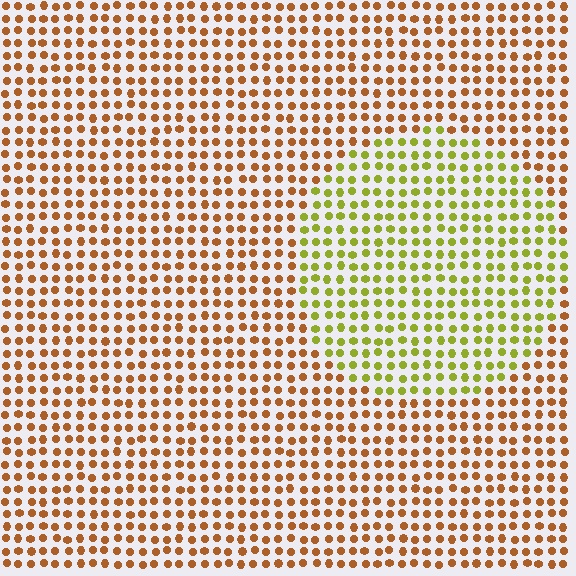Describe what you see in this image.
The image is filled with small brown elements in a uniform arrangement. A circle-shaped region is visible where the elements are tinted to a slightly different hue, forming a subtle color boundary.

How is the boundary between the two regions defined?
The boundary is defined purely by a slight shift in hue (about 48 degrees). Spacing, size, and orientation are identical on both sides.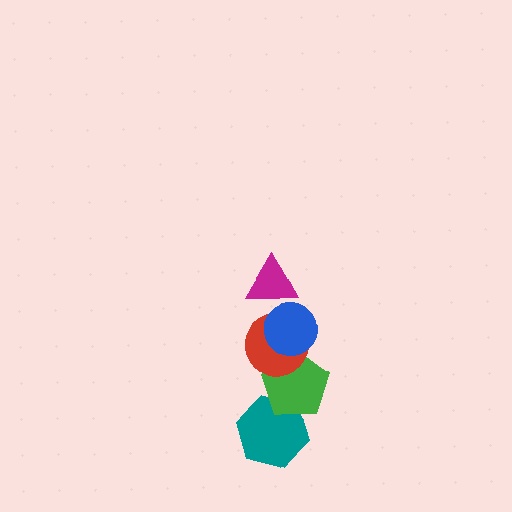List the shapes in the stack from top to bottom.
From top to bottom: the magenta triangle, the blue circle, the red circle, the green pentagon, the teal hexagon.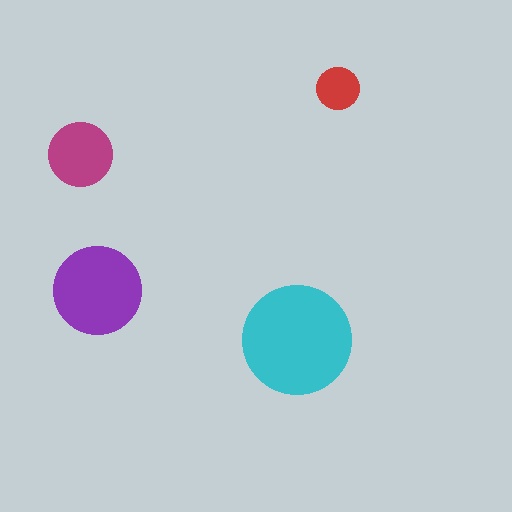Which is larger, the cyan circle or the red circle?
The cyan one.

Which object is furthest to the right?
The red circle is rightmost.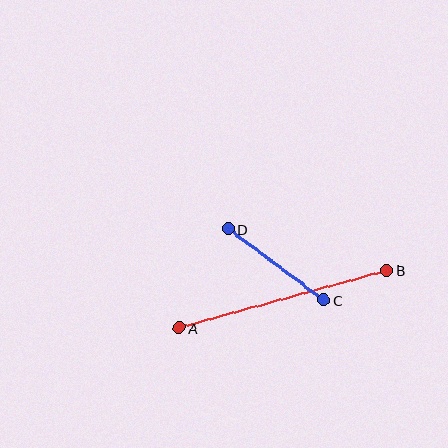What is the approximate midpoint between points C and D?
The midpoint is at approximately (276, 264) pixels.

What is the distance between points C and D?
The distance is approximately 119 pixels.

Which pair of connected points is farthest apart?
Points A and B are farthest apart.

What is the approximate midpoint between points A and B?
The midpoint is at approximately (283, 299) pixels.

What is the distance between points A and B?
The distance is approximately 216 pixels.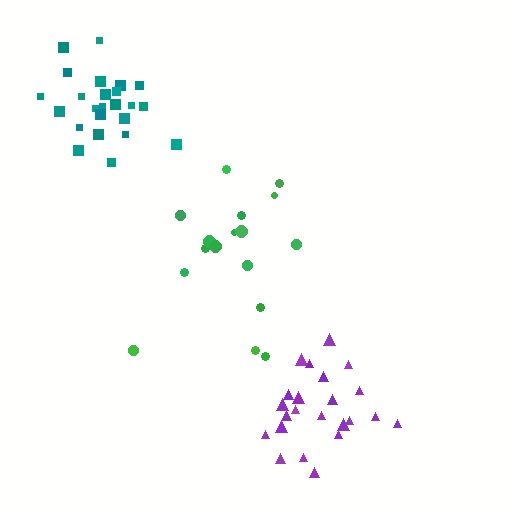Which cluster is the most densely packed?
Teal.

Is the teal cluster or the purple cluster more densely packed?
Teal.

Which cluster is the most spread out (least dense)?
Green.